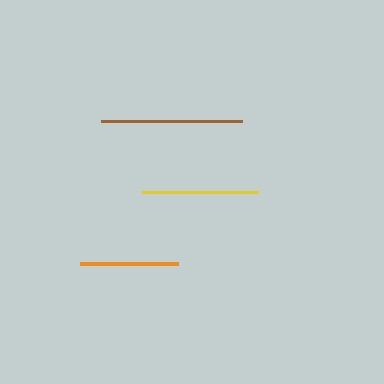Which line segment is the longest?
The brown line is the longest at approximately 142 pixels.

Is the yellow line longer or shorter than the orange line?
The yellow line is longer than the orange line.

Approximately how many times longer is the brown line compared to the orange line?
The brown line is approximately 1.4 times the length of the orange line.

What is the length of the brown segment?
The brown segment is approximately 142 pixels long.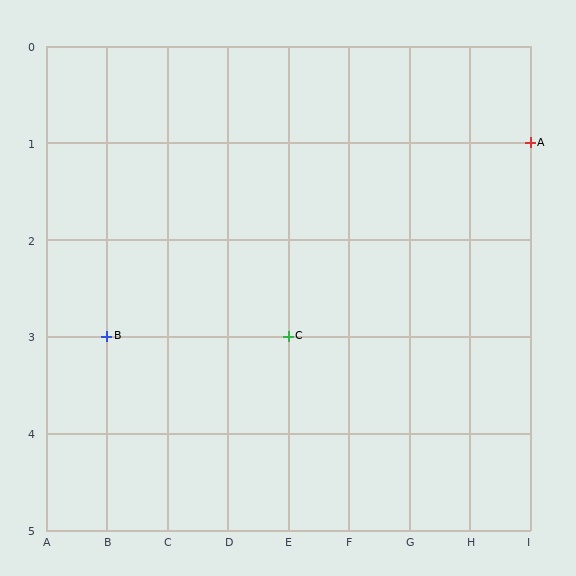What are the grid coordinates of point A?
Point A is at grid coordinates (I, 1).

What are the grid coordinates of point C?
Point C is at grid coordinates (E, 3).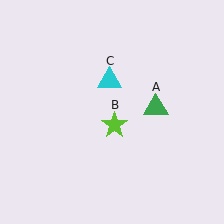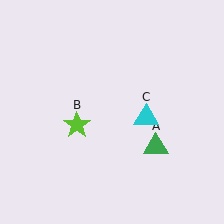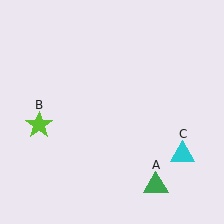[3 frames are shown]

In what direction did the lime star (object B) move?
The lime star (object B) moved left.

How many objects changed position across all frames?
3 objects changed position: green triangle (object A), lime star (object B), cyan triangle (object C).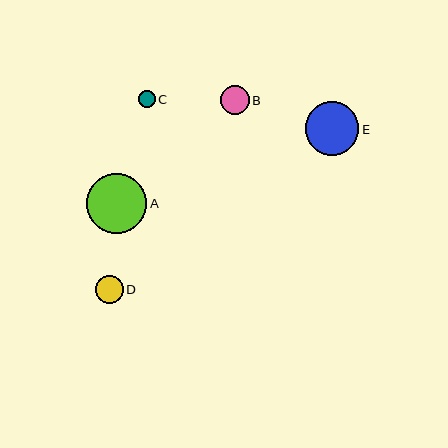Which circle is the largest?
Circle A is the largest with a size of approximately 60 pixels.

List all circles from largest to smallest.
From largest to smallest: A, E, B, D, C.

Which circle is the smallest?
Circle C is the smallest with a size of approximately 17 pixels.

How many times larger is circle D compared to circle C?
Circle D is approximately 1.7 times the size of circle C.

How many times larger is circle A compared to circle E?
Circle A is approximately 1.1 times the size of circle E.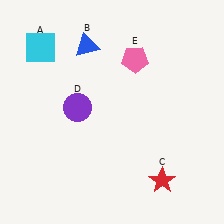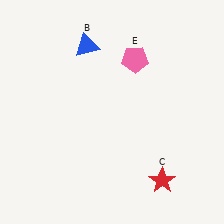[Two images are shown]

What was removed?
The purple circle (D), the cyan square (A) were removed in Image 2.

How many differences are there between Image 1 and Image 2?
There are 2 differences between the two images.